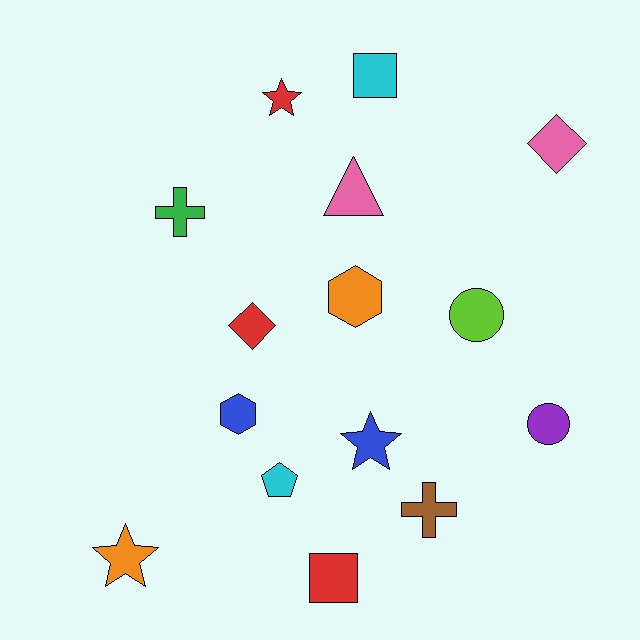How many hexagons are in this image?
There are 2 hexagons.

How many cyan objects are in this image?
There are 2 cyan objects.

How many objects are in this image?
There are 15 objects.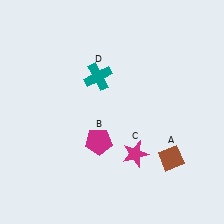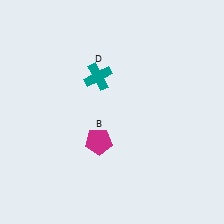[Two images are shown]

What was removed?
The magenta star (C), the brown diamond (A) were removed in Image 2.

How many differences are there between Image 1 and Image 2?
There are 2 differences between the two images.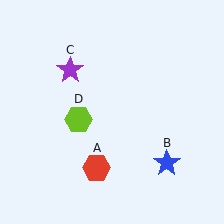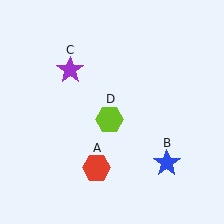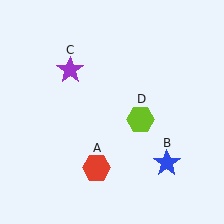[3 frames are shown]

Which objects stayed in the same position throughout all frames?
Red hexagon (object A) and blue star (object B) and purple star (object C) remained stationary.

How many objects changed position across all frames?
1 object changed position: lime hexagon (object D).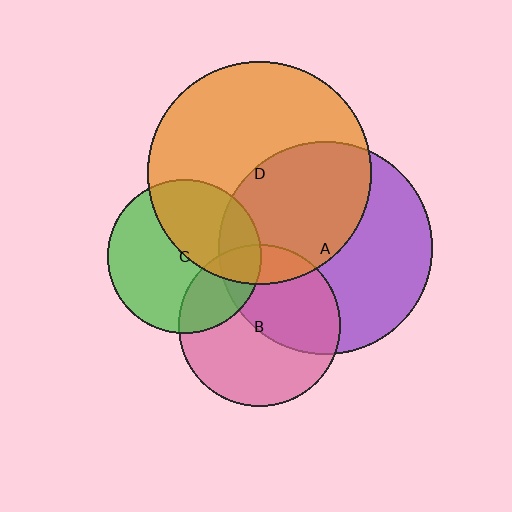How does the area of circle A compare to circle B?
Approximately 1.7 times.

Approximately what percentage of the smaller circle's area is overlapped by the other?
Approximately 45%.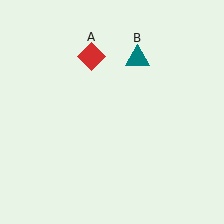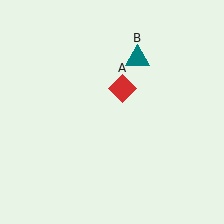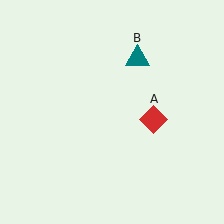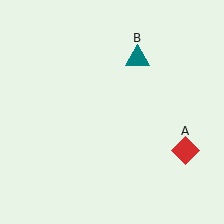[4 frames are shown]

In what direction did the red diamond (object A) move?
The red diamond (object A) moved down and to the right.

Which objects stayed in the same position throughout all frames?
Teal triangle (object B) remained stationary.